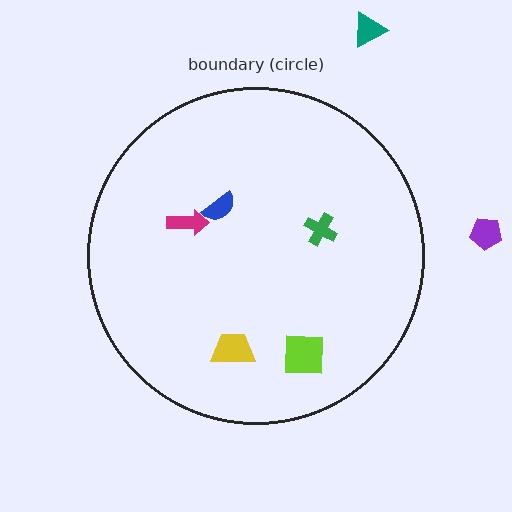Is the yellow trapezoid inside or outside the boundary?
Inside.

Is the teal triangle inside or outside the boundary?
Outside.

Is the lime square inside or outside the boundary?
Inside.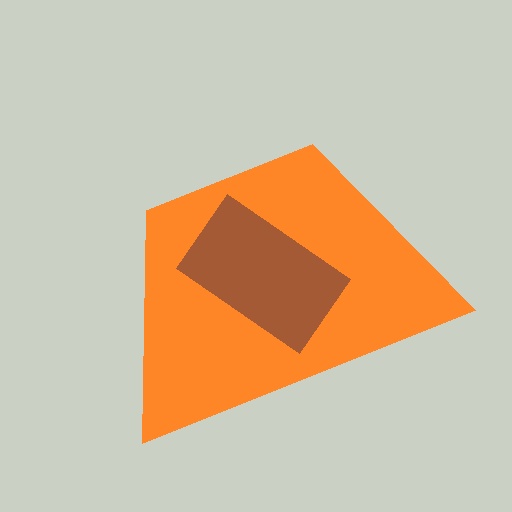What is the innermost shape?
The brown rectangle.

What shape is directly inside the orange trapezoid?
The brown rectangle.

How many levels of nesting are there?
2.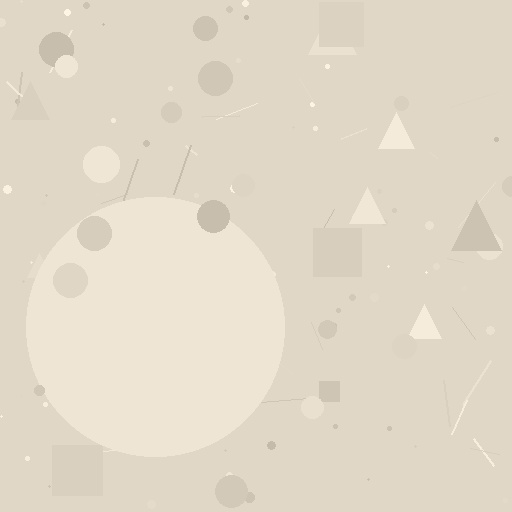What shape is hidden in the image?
A circle is hidden in the image.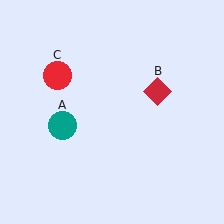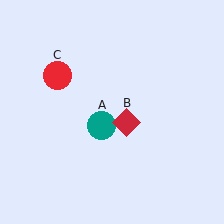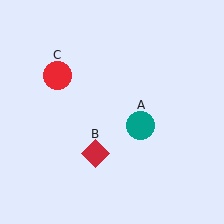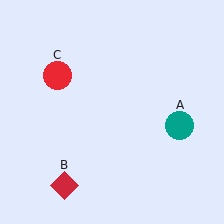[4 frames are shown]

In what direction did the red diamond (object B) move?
The red diamond (object B) moved down and to the left.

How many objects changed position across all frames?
2 objects changed position: teal circle (object A), red diamond (object B).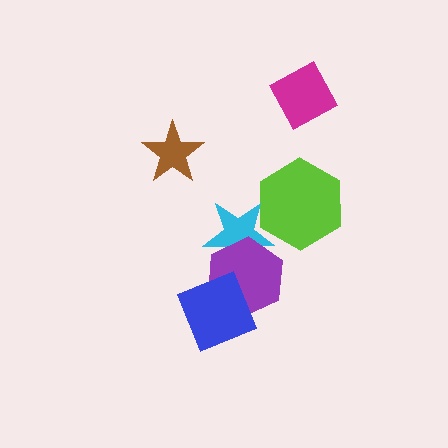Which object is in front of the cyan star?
The purple hexagon is in front of the cyan star.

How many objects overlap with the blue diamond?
1 object overlaps with the blue diamond.